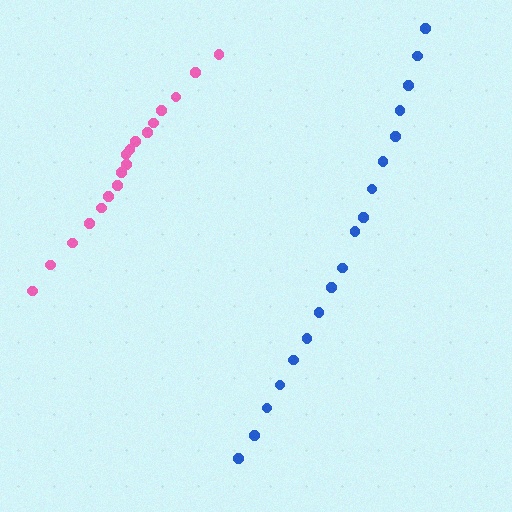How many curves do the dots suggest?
There are 2 distinct paths.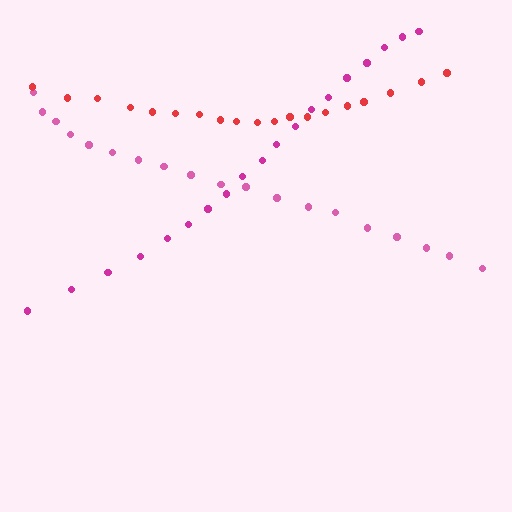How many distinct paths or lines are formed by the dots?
There are 3 distinct paths.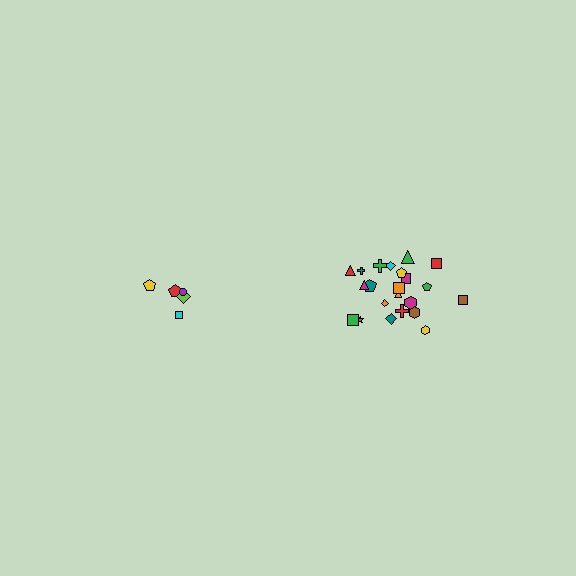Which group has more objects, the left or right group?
The right group.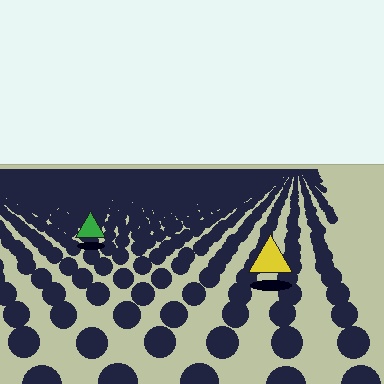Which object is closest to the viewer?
The yellow triangle is closest. The texture marks near it are larger and more spread out.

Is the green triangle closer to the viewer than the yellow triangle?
No. The yellow triangle is closer — you can tell from the texture gradient: the ground texture is coarser near it.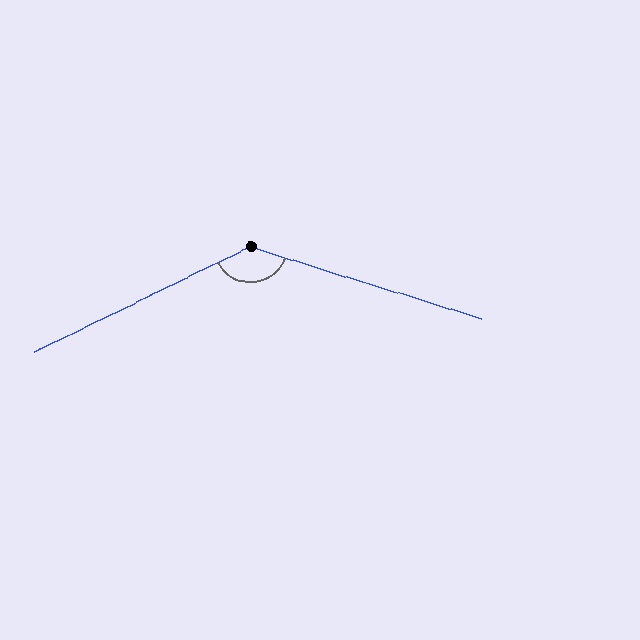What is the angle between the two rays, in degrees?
Approximately 137 degrees.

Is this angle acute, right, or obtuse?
It is obtuse.